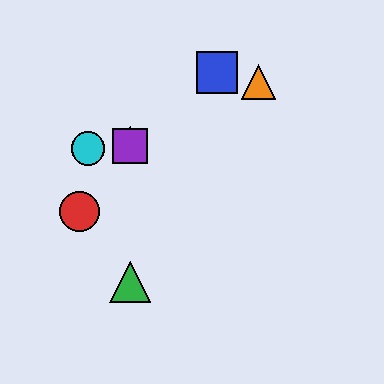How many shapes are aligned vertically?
3 shapes (the green triangle, the yellow triangle, the purple square) are aligned vertically.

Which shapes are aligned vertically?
The green triangle, the yellow triangle, the purple square are aligned vertically.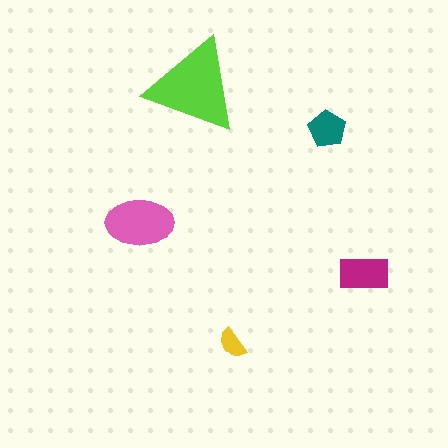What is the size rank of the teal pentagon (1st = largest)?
4th.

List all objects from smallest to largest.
The yellow semicircle, the teal pentagon, the magenta rectangle, the pink ellipse, the lime triangle.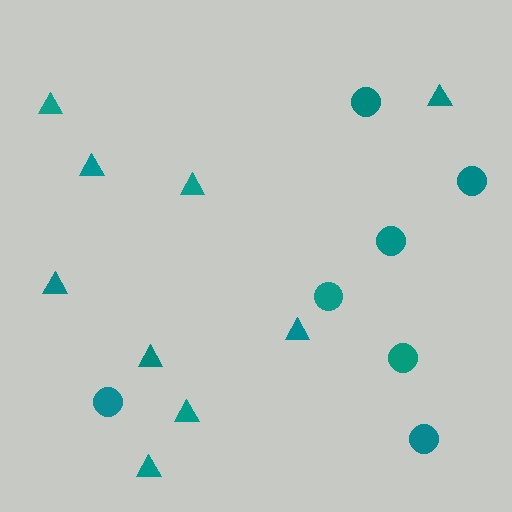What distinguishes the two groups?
There are 2 groups: one group of triangles (9) and one group of circles (7).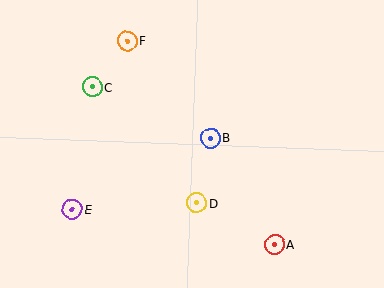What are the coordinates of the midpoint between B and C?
The midpoint between B and C is at (151, 112).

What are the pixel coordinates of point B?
Point B is at (210, 138).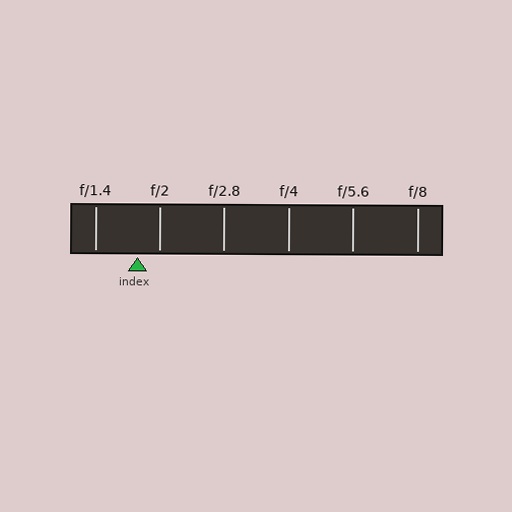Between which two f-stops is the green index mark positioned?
The index mark is between f/1.4 and f/2.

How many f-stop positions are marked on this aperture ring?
There are 6 f-stop positions marked.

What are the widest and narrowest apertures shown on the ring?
The widest aperture shown is f/1.4 and the narrowest is f/8.